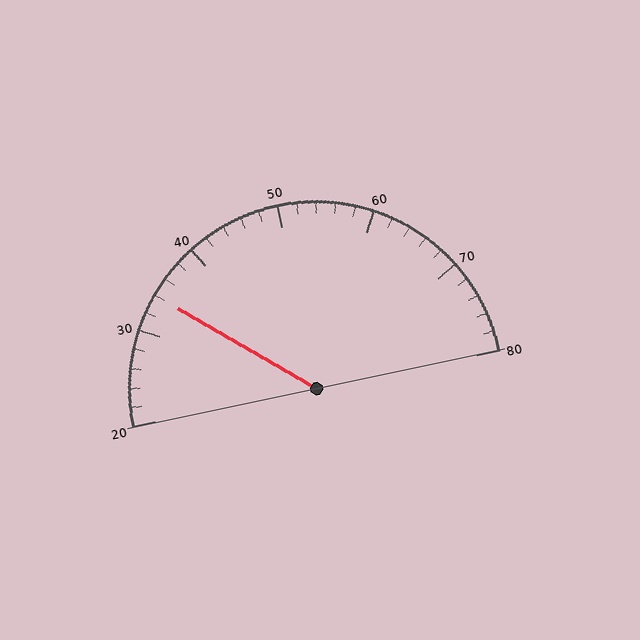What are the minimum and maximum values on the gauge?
The gauge ranges from 20 to 80.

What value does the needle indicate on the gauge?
The needle indicates approximately 34.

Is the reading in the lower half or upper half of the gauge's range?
The reading is in the lower half of the range (20 to 80).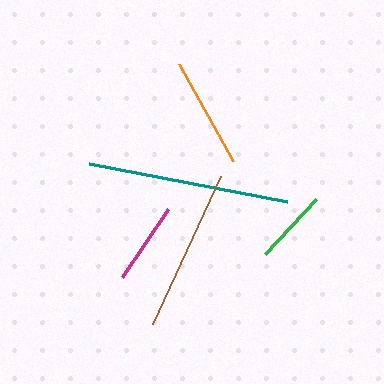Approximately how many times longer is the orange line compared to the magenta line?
The orange line is approximately 1.4 times the length of the magenta line.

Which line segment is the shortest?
The green line is the shortest at approximately 75 pixels.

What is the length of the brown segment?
The brown segment is approximately 163 pixels long.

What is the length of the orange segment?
The orange segment is approximately 112 pixels long.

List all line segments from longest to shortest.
From longest to shortest: teal, brown, orange, magenta, green.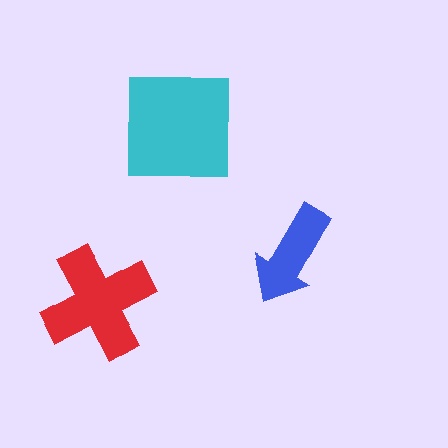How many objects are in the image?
There are 3 objects in the image.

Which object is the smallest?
The blue arrow.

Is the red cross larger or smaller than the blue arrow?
Larger.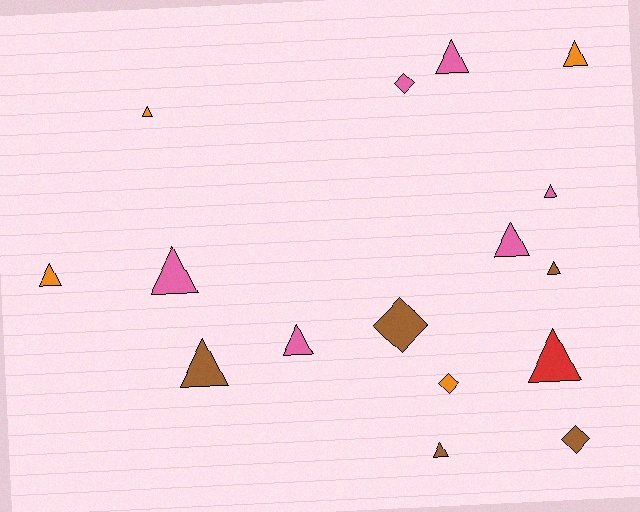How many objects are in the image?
There are 16 objects.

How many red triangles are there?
There is 1 red triangle.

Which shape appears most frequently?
Triangle, with 12 objects.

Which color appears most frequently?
Pink, with 6 objects.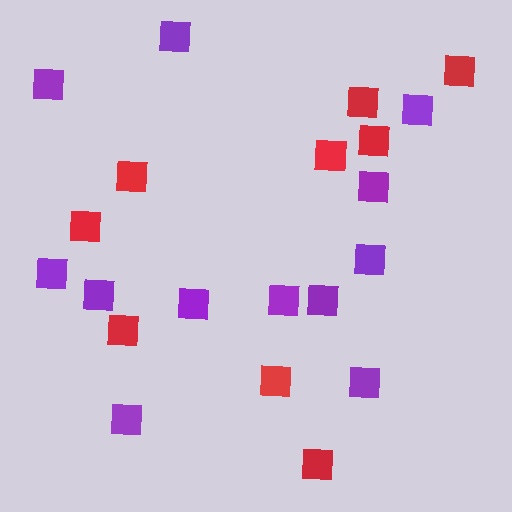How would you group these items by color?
There are 2 groups: one group of purple squares (12) and one group of red squares (9).